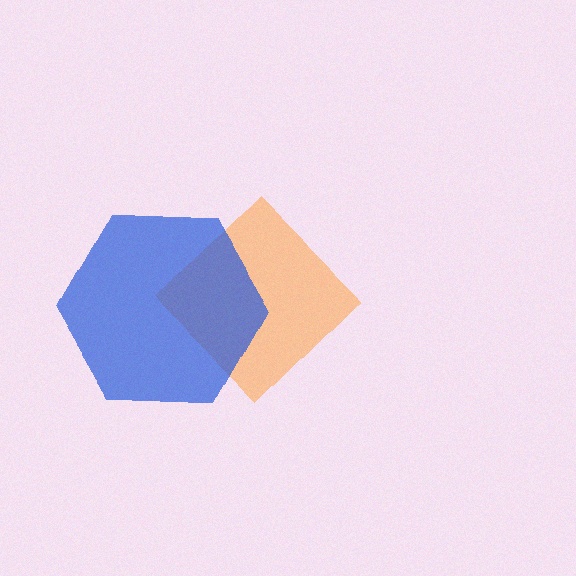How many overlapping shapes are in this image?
There are 2 overlapping shapes in the image.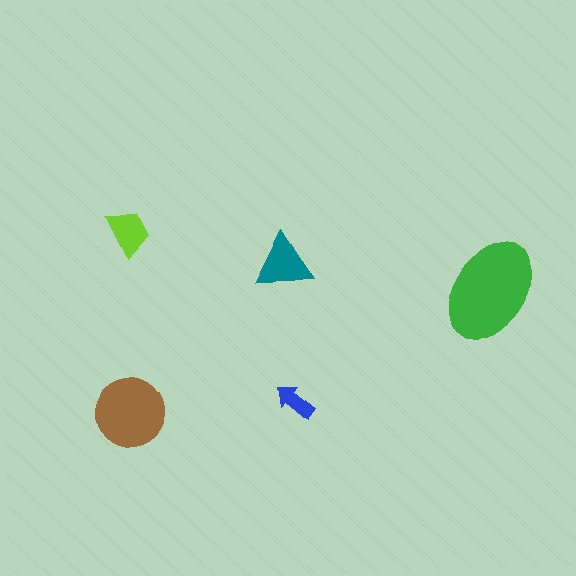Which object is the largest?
The green ellipse.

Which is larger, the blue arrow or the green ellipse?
The green ellipse.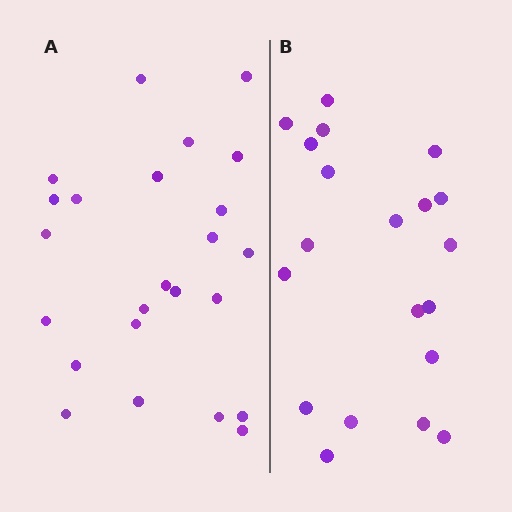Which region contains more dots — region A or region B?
Region A (the left region) has more dots.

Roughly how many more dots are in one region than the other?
Region A has about 4 more dots than region B.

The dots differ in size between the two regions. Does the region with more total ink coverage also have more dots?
No. Region B has more total ink coverage because its dots are larger, but region A actually contains more individual dots. Total area can be misleading — the number of items is what matters here.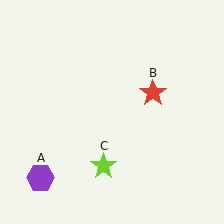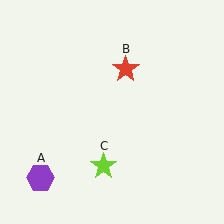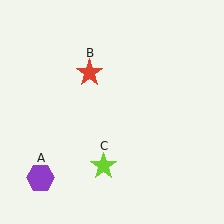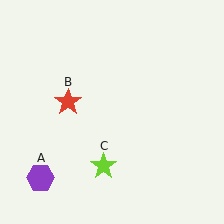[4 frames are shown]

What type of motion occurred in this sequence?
The red star (object B) rotated counterclockwise around the center of the scene.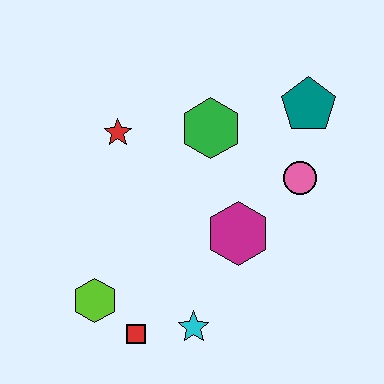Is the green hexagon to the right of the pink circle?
No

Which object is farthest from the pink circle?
The lime hexagon is farthest from the pink circle.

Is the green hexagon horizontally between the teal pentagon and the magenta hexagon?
No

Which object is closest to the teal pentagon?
The pink circle is closest to the teal pentagon.